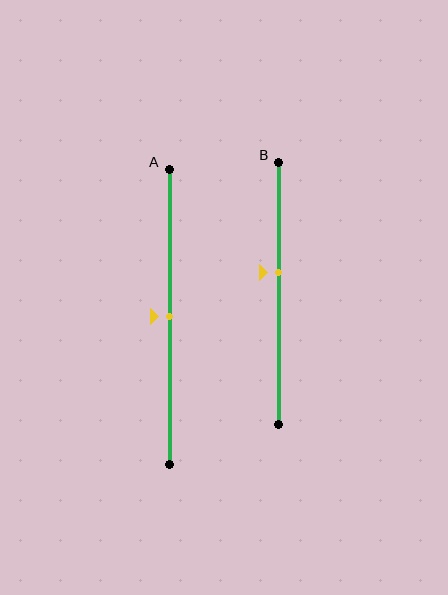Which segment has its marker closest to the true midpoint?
Segment A has its marker closest to the true midpoint.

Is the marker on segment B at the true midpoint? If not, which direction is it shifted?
No, the marker on segment B is shifted upward by about 8% of the segment length.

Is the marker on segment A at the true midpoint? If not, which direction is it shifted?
Yes, the marker on segment A is at the true midpoint.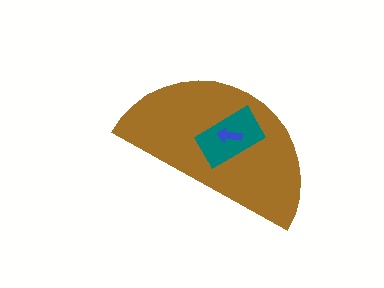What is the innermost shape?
The blue arrow.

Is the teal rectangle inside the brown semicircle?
Yes.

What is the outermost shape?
The brown semicircle.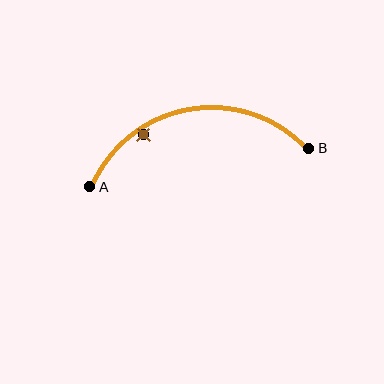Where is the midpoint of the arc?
The arc midpoint is the point on the curve farthest from the straight line joining A and B. It sits above that line.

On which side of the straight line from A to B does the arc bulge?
The arc bulges above the straight line connecting A and B.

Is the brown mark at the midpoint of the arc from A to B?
No — the brown mark does not lie on the arc at all. It sits slightly inside the curve.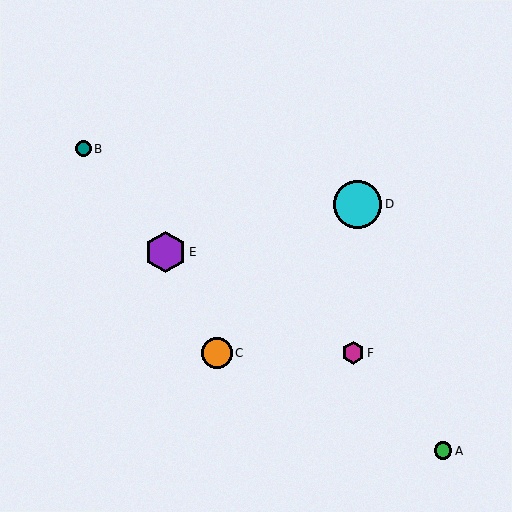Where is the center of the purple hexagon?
The center of the purple hexagon is at (165, 252).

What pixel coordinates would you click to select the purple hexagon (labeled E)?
Click at (165, 252) to select the purple hexagon E.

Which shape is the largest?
The cyan circle (labeled D) is the largest.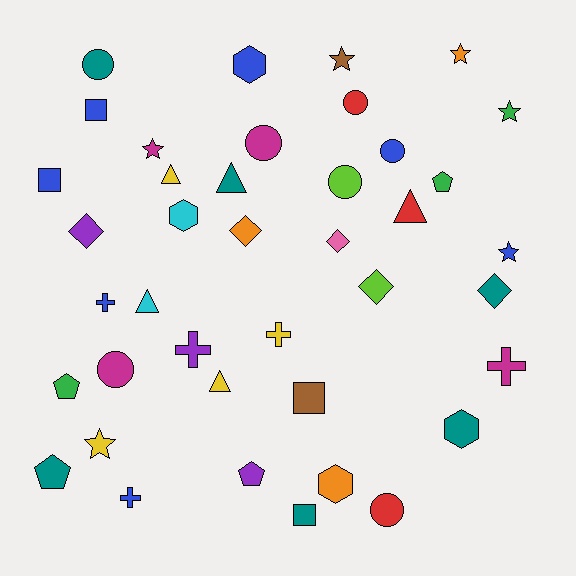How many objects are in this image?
There are 40 objects.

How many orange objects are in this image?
There are 3 orange objects.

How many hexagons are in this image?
There are 4 hexagons.